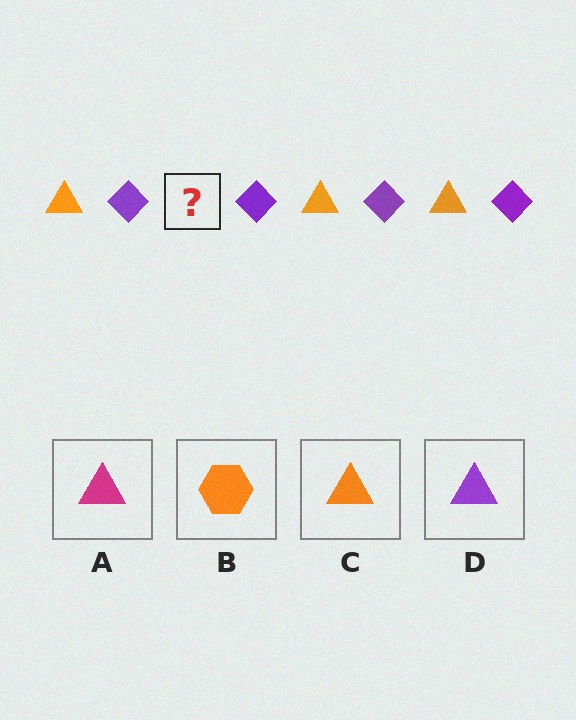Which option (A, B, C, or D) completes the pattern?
C.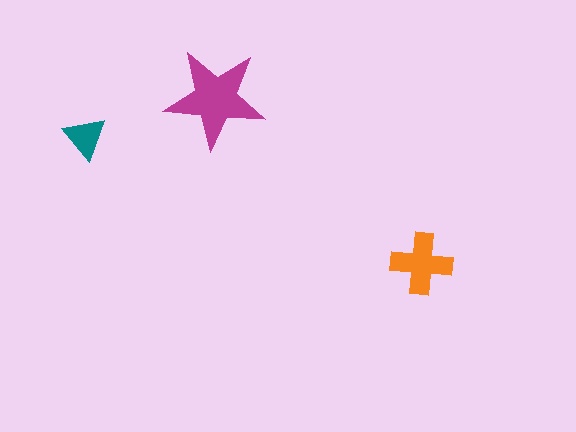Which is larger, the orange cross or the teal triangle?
The orange cross.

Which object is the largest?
The magenta star.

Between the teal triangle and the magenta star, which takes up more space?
The magenta star.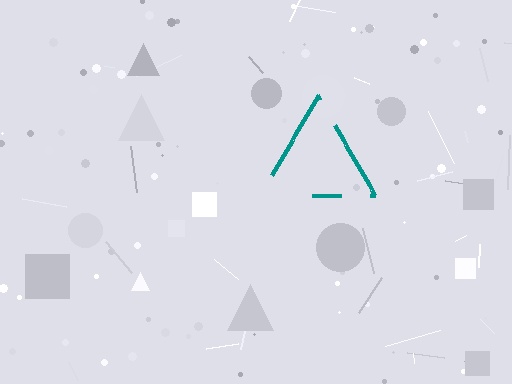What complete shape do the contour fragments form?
The contour fragments form a triangle.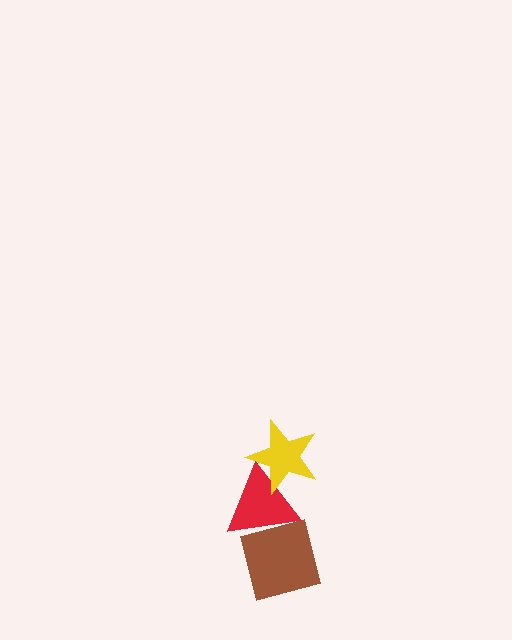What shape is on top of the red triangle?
The yellow star is on top of the red triangle.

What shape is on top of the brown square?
The red triangle is on top of the brown square.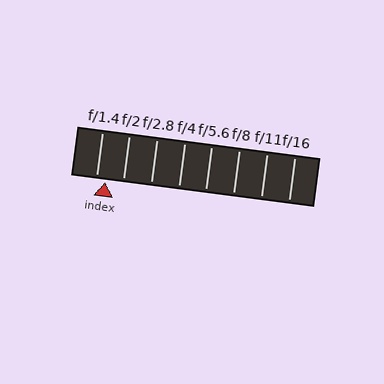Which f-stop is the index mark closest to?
The index mark is closest to f/1.4.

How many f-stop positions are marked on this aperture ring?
There are 8 f-stop positions marked.